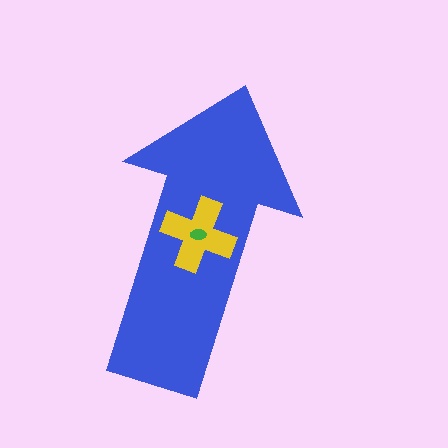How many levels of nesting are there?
3.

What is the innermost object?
The green ellipse.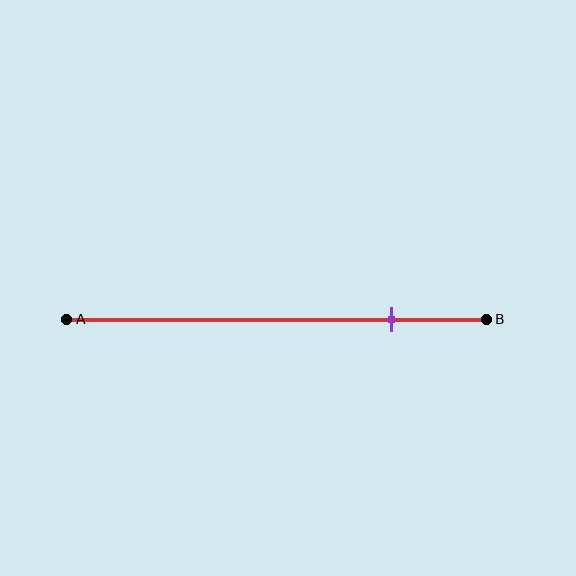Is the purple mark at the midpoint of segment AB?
No, the mark is at about 80% from A, not at the 50% midpoint.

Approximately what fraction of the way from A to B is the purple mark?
The purple mark is approximately 80% of the way from A to B.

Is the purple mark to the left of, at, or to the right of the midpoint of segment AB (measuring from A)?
The purple mark is to the right of the midpoint of segment AB.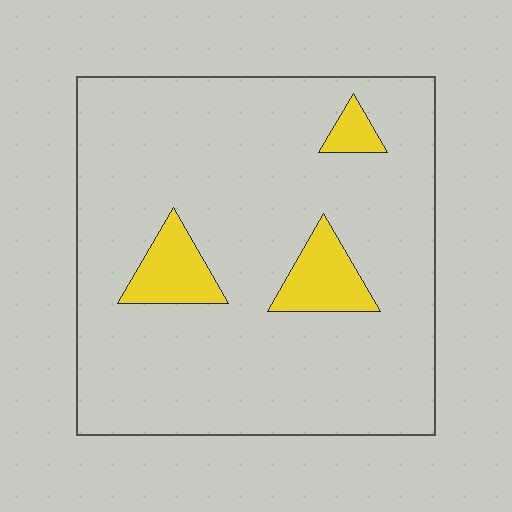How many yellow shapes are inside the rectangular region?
3.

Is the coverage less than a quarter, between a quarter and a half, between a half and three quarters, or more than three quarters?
Less than a quarter.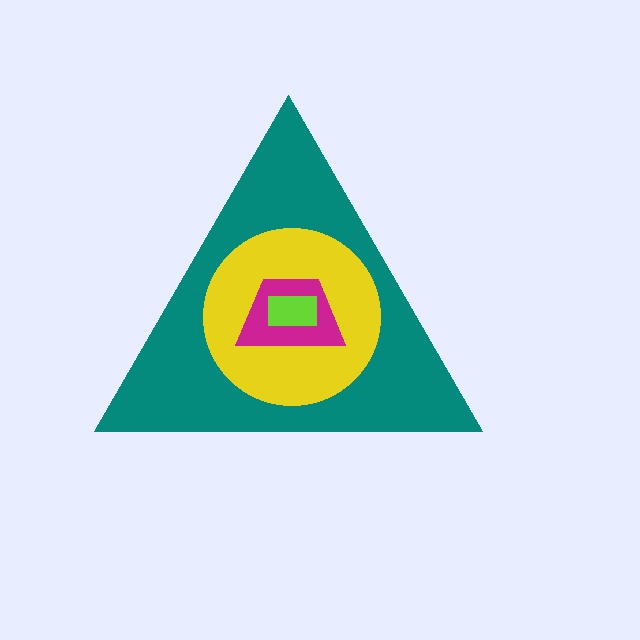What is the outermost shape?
The teal triangle.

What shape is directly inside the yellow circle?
The magenta trapezoid.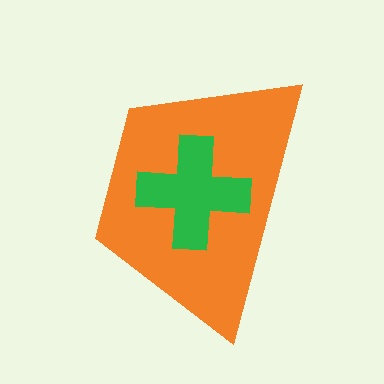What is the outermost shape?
The orange trapezoid.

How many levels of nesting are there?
2.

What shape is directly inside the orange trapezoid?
The green cross.